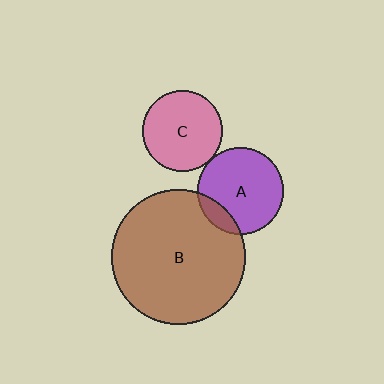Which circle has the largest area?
Circle B (brown).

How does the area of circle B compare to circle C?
Approximately 2.8 times.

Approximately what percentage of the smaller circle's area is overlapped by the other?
Approximately 15%.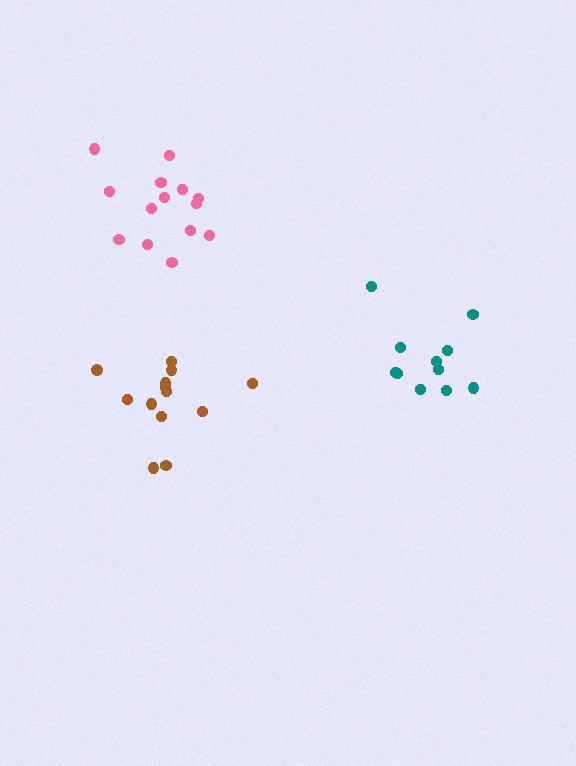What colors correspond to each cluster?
The clusters are colored: teal, pink, brown.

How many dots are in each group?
Group 1: 11 dots, Group 2: 14 dots, Group 3: 13 dots (38 total).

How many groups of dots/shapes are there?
There are 3 groups.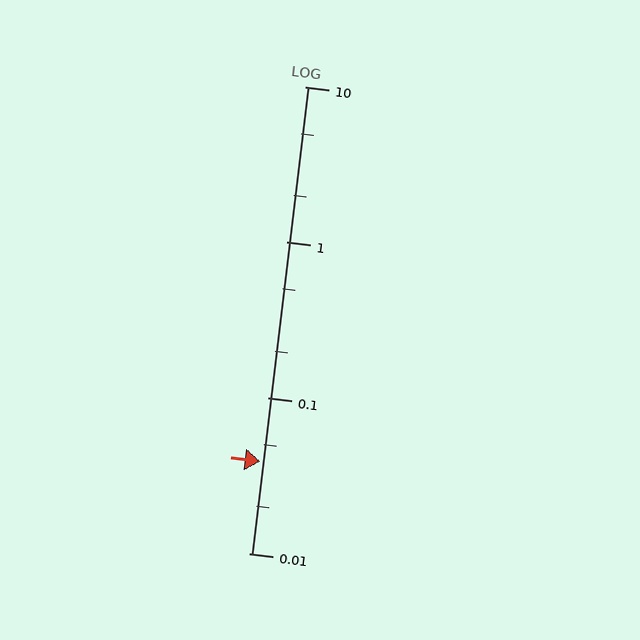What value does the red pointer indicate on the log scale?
The pointer indicates approximately 0.039.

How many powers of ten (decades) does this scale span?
The scale spans 3 decades, from 0.01 to 10.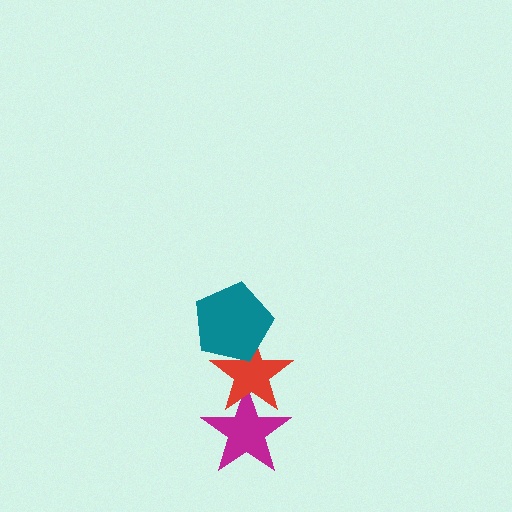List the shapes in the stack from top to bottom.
From top to bottom: the teal pentagon, the red star, the magenta star.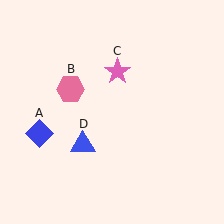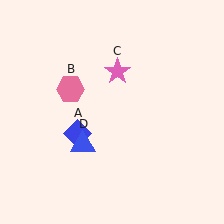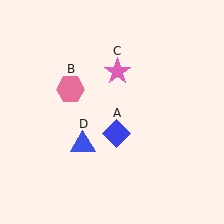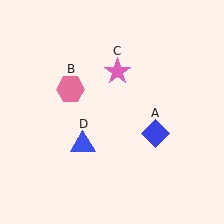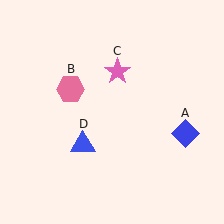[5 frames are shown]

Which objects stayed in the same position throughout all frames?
Pink hexagon (object B) and pink star (object C) and blue triangle (object D) remained stationary.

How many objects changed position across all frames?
1 object changed position: blue diamond (object A).